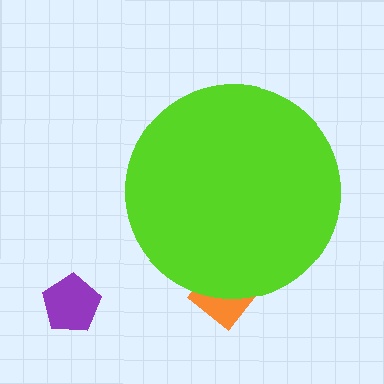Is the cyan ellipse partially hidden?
Yes, the cyan ellipse is partially hidden behind the lime circle.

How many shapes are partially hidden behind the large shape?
2 shapes are partially hidden.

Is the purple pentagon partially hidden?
No, the purple pentagon is fully visible.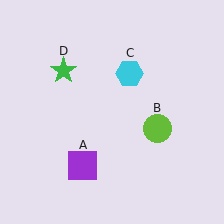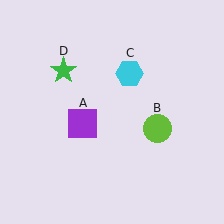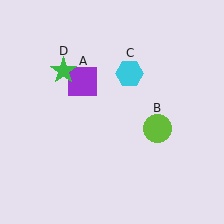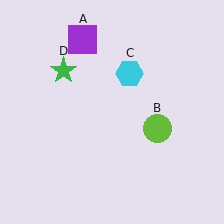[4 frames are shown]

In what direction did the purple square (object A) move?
The purple square (object A) moved up.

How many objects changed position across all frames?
1 object changed position: purple square (object A).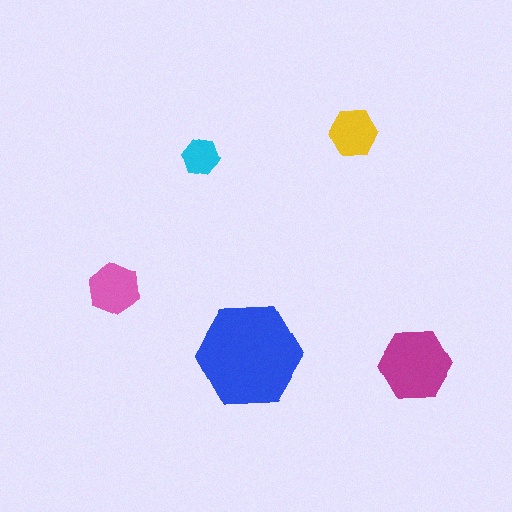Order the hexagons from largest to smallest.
the blue one, the magenta one, the pink one, the yellow one, the cyan one.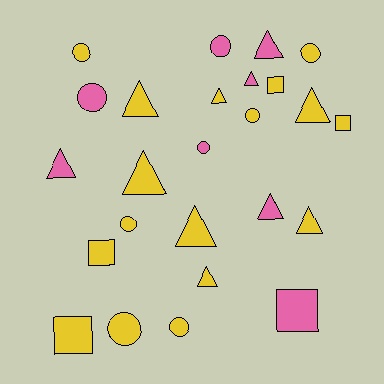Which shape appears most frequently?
Triangle, with 11 objects.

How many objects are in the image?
There are 25 objects.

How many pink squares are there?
There is 1 pink square.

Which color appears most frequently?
Yellow, with 17 objects.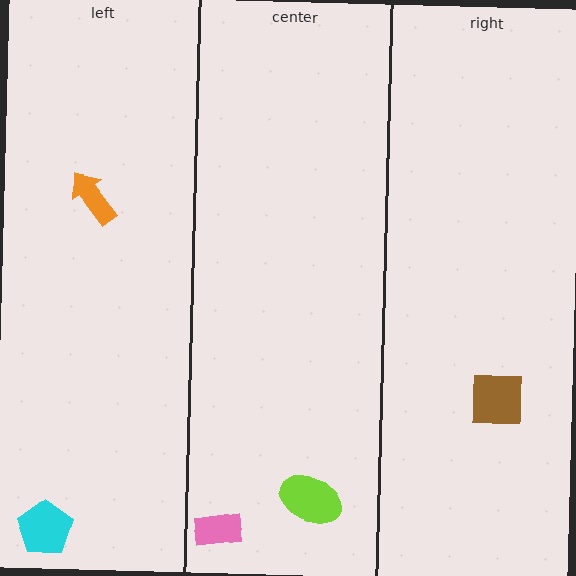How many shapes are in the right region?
1.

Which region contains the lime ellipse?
The center region.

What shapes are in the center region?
The pink rectangle, the lime ellipse.